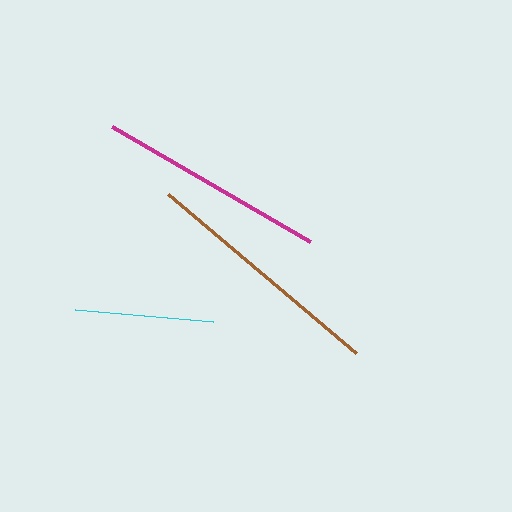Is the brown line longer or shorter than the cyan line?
The brown line is longer than the cyan line.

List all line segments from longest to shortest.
From longest to shortest: brown, magenta, cyan.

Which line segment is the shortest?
The cyan line is the shortest at approximately 138 pixels.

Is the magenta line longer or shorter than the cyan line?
The magenta line is longer than the cyan line.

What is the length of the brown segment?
The brown segment is approximately 246 pixels long.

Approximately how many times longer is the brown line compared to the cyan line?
The brown line is approximately 1.8 times the length of the cyan line.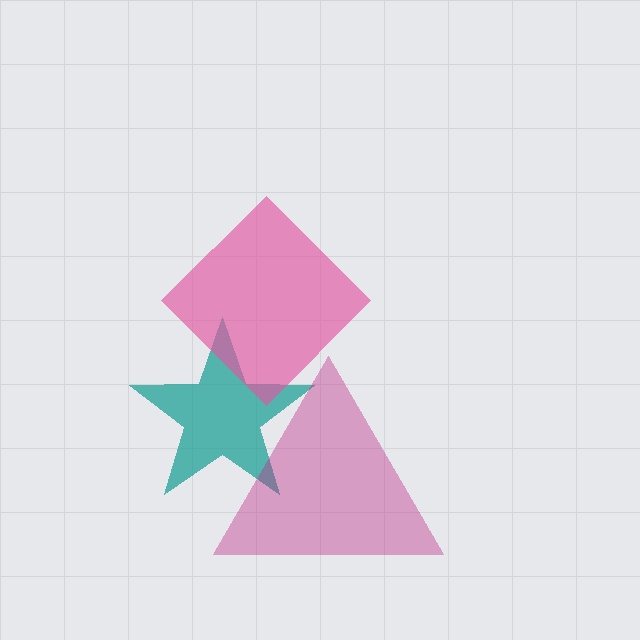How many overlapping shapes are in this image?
There are 3 overlapping shapes in the image.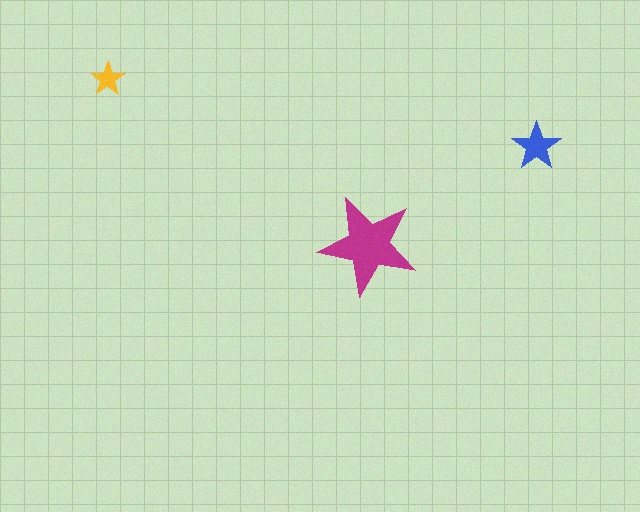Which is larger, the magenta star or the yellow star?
The magenta one.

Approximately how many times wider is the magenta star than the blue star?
About 2 times wider.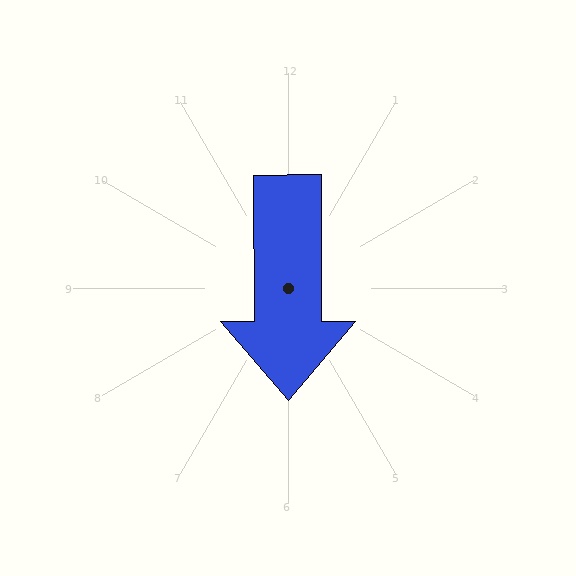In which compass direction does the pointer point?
South.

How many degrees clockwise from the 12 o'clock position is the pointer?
Approximately 180 degrees.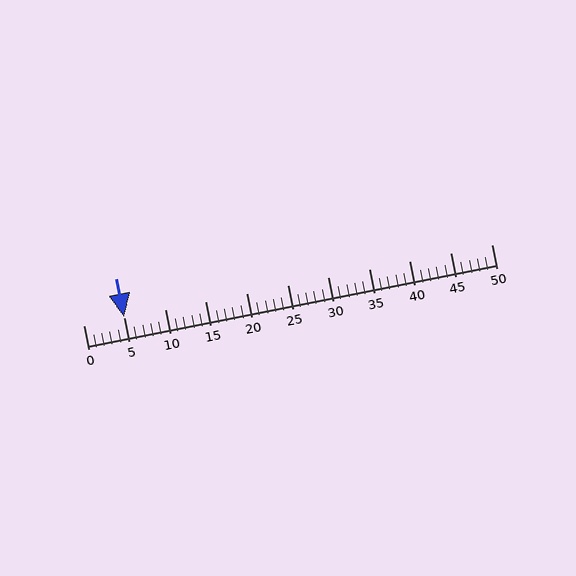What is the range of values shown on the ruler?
The ruler shows values from 0 to 50.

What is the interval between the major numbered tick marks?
The major tick marks are spaced 5 units apart.